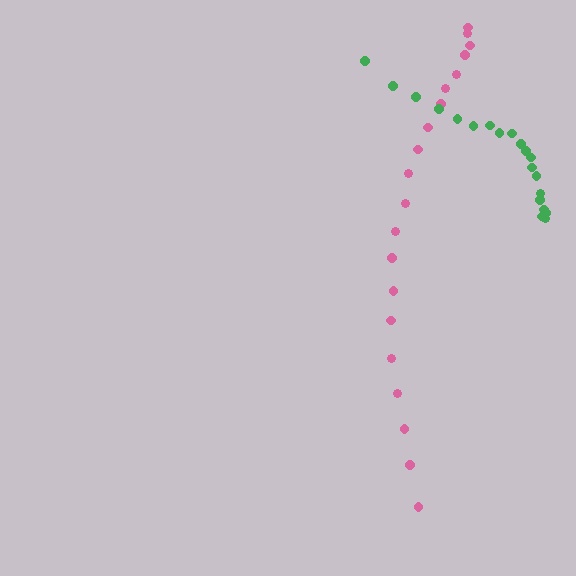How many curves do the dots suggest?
There are 2 distinct paths.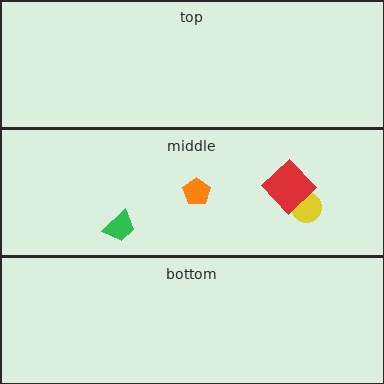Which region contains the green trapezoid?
The middle region.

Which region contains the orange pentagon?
The middle region.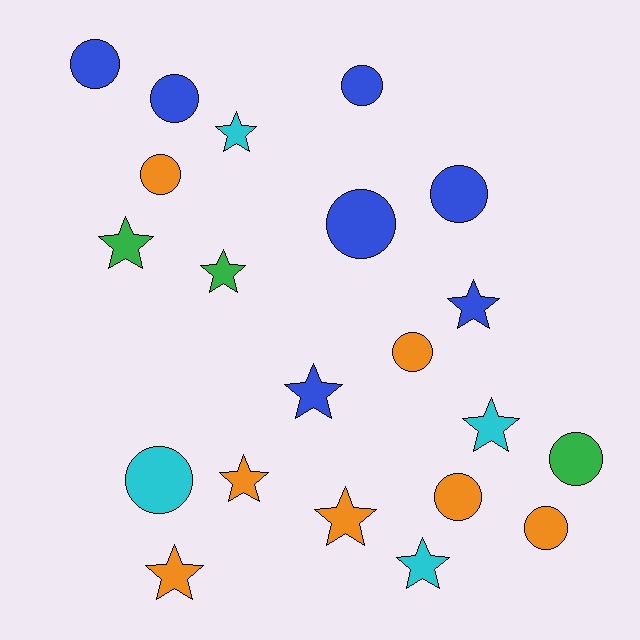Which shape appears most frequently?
Circle, with 11 objects.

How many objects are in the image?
There are 21 objects.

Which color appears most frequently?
Blue, with 7 objects.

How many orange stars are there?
There are 3 orange stars.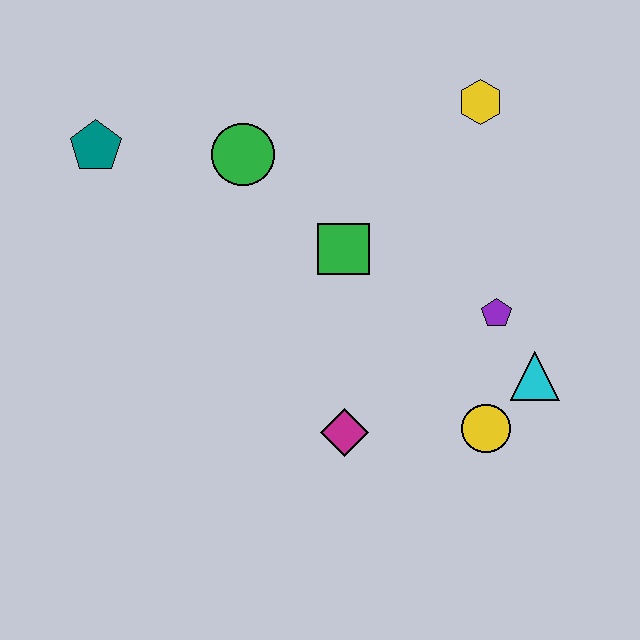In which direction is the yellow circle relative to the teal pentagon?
The yellow circle is to the right of the teal pentagon.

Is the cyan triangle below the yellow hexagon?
Yes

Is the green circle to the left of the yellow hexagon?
Yes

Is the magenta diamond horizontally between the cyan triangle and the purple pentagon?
No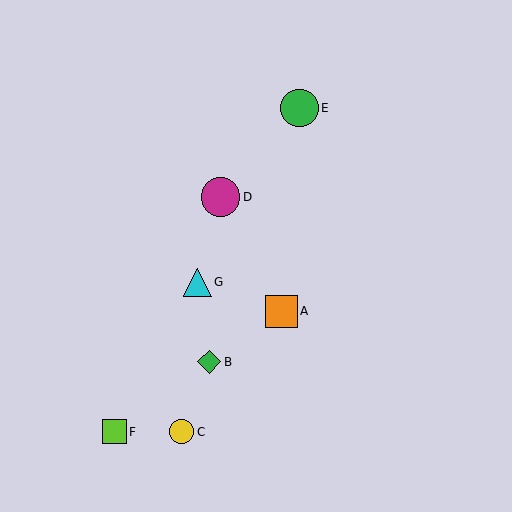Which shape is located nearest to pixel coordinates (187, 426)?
The yellow circle (labeled C) at (182, 432) is nearest to that location.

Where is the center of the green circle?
The center of the green circle is at (300, 108).